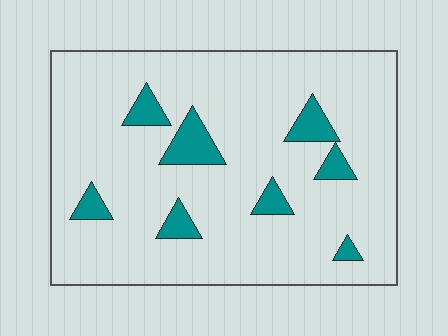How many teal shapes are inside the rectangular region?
8.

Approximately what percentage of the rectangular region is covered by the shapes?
Approximately 10%.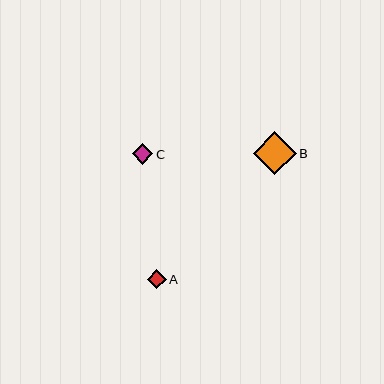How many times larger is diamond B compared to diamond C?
Diamond B is approximately 2.1 times the size of diamond C.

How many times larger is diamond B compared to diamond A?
Diamond B is approximately 2.2 times the size of diamond A.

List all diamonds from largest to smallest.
From largest to smallest: B, C, A.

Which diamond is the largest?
Diamond B is the largest with a size of approximately 43 pixels.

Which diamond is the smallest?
Diamond A is the smallest with a size of approximately 19 pixels.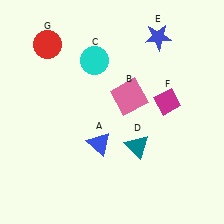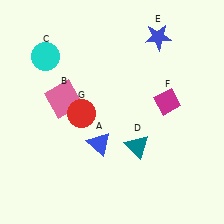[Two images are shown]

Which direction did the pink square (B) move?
The pink square (B) moved left.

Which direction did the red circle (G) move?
The red circle (G) moved down.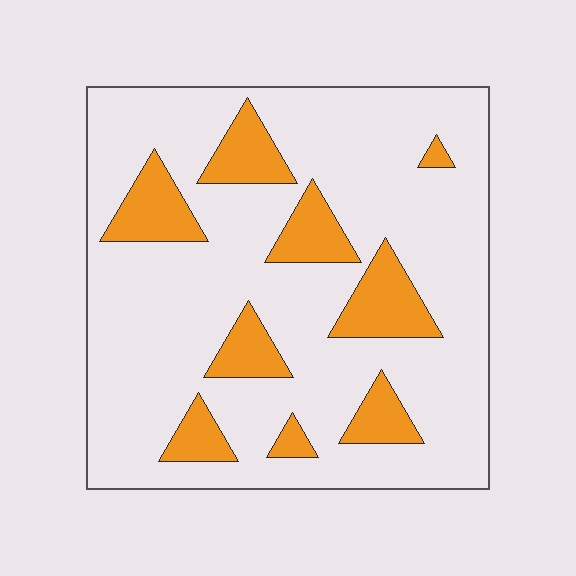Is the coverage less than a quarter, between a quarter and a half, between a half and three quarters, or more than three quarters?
Less than a quarter.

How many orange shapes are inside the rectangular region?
9.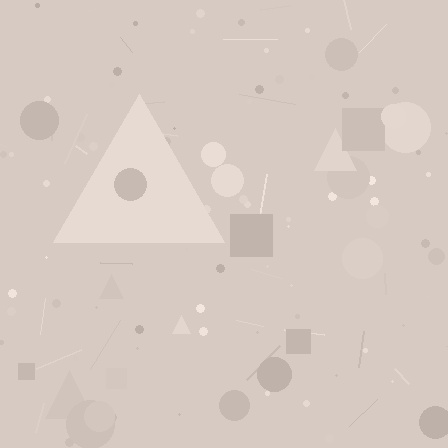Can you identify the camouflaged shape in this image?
The camouflaged shape is a triangle.